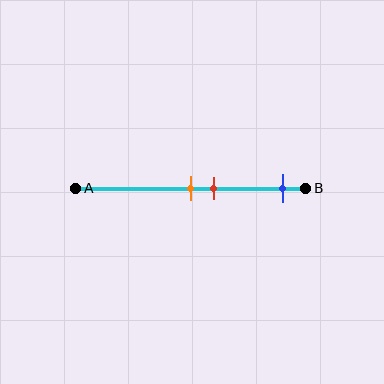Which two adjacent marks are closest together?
The orange and red marks are the closest adjacent pair.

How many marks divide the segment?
There are 3 marks dividing the segment.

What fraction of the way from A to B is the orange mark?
The orange mark is approximately 50% (0.5) of the way from A to B.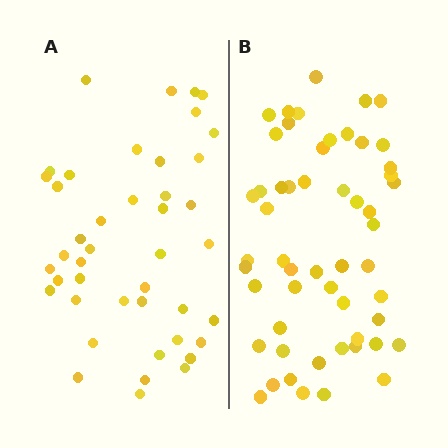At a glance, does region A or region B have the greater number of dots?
Region B (the right region) has more dots.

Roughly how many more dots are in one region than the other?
Region B has roughly 12 or so more dots than region A.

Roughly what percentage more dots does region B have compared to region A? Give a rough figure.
About 25% more.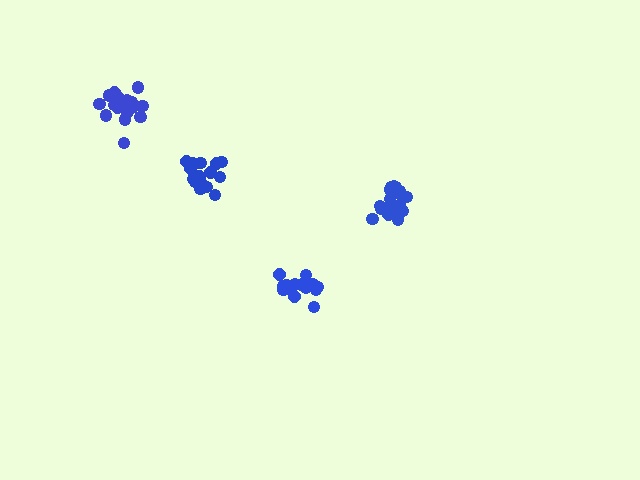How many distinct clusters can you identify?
There are 4 distinct clusters.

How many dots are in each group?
Group 1: 18 dots, Group 2: 20 dots, Group 3: 16 dots, Group 4: 21 dots (75 total).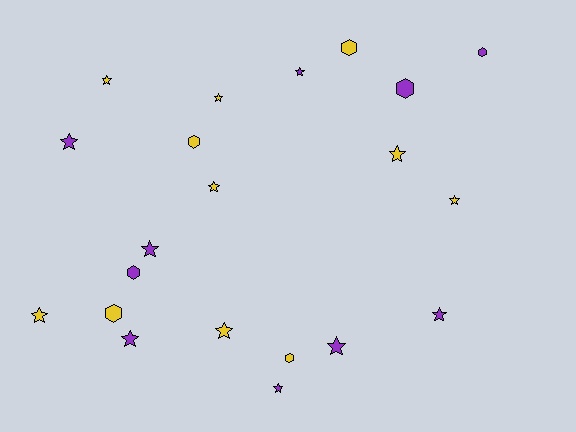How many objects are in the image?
There are 21 objects.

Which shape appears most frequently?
Star, with 14 objects.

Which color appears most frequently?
Yellow, with 11 objects.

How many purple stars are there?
There are 7 purple stars.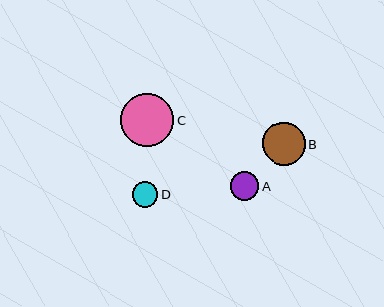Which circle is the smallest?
Circle D is the smallest with a size of approximately 26 pixels.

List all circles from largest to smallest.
From largest to smallest: C, B, A, D.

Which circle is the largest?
Circle C is the largest with a size of approximately 53 pixels.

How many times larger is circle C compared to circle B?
Circle C is approximately 1.2 times the size of circle B.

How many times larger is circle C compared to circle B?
Circle C is approximately 1.2 times the size of circle B.